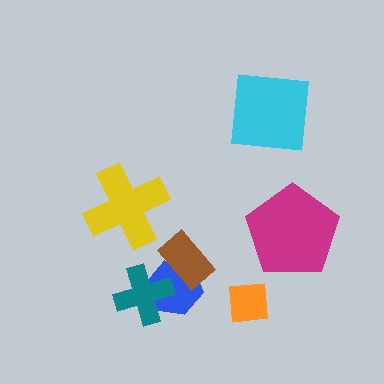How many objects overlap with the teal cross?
1 object overlaps with the teal cross.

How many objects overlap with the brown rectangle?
1 object overlaps with the brown rectangle.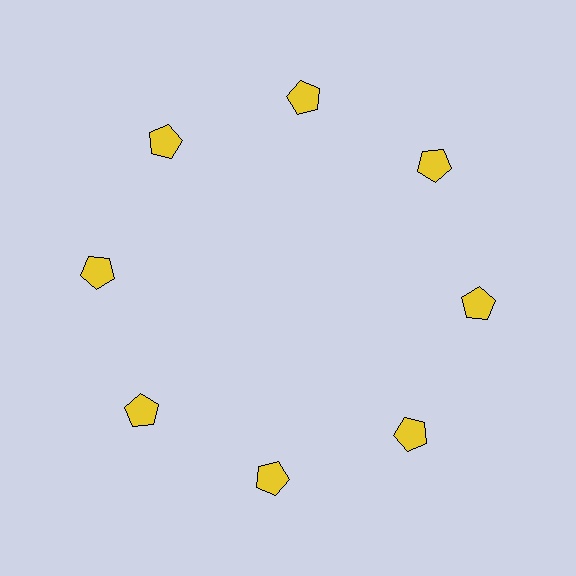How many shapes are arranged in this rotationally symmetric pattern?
There are 8 shapes, arranged in 8 groups of 1.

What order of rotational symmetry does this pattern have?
This pattern has 8-fold rotational symmetry.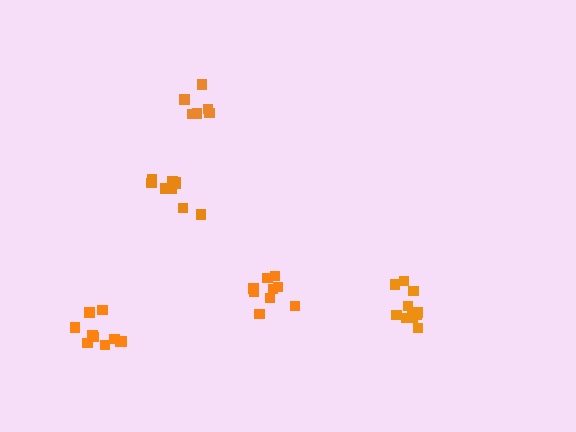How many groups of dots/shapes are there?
There are 5 groups.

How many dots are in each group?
Group 1: 7 dots, Group 2: 9 dots, Group 3: 9 dots, Group 4: 11 dots, Group 5: 10 dots (46 total).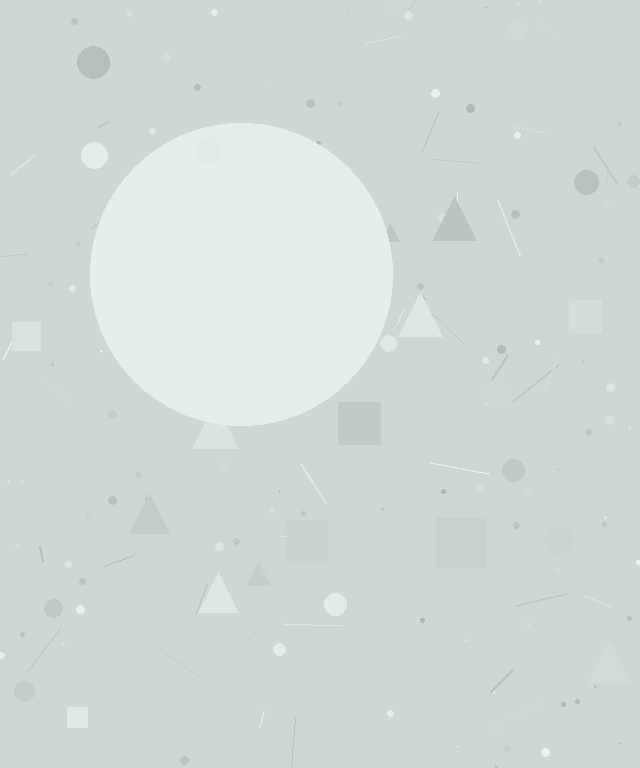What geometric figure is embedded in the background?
A circle is embedded in the background.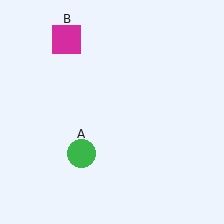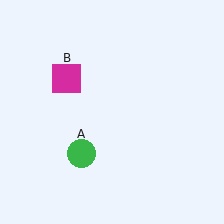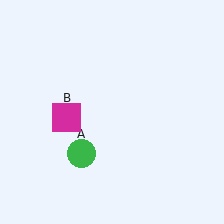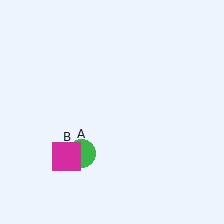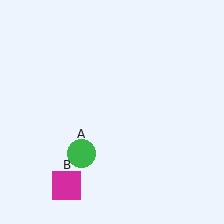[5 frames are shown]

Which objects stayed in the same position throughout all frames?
Green circle (object A) remained stationary.